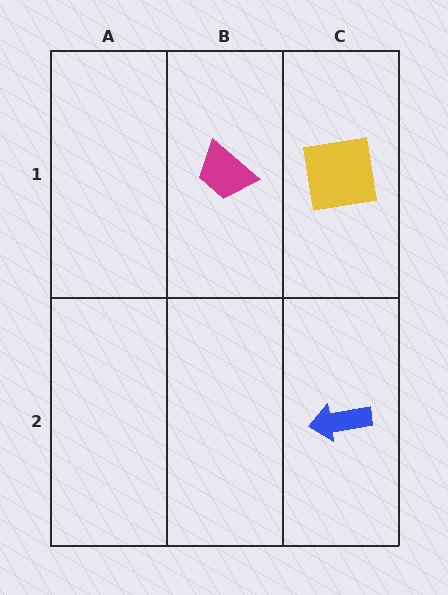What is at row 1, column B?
A magenta trapezoid.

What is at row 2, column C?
A blue arrow.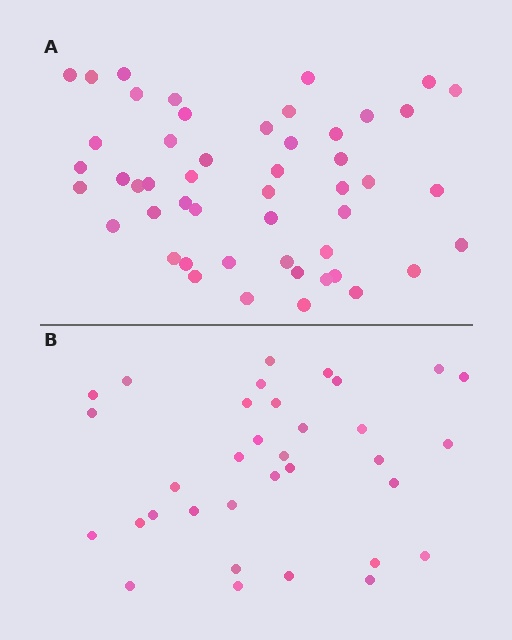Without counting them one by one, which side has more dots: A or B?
Region A (the top region) has more dots.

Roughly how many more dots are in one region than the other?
Region A has approximately 15 more dots than region B.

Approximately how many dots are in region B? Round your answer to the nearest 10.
About 30 dots. (The exact count is 34, which rounds to 30.)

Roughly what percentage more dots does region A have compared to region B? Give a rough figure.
About 45% more.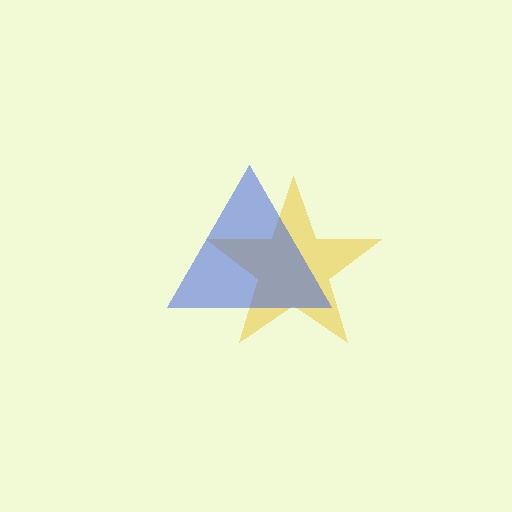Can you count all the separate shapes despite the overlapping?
Yes, there are 2 separate shapes.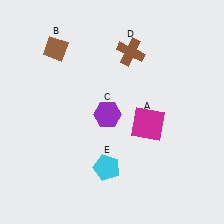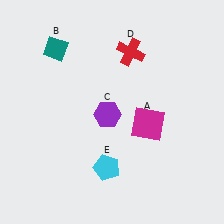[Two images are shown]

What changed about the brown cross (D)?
In Image 1, D is brown. In Image 2, it changed to red.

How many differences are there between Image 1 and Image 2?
There are 2 differences between the two images.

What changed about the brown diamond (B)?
In Image 1, B is brown. In Image 2, it changed to teal.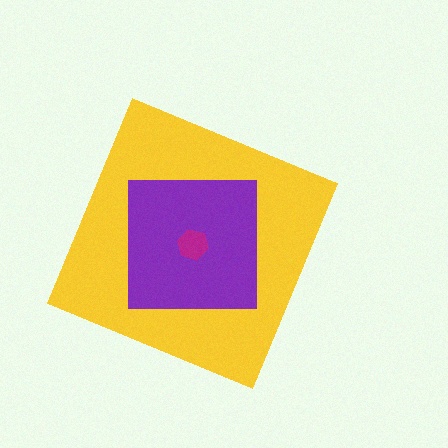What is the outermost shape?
The yellow diamond.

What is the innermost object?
The magenta hexagon.